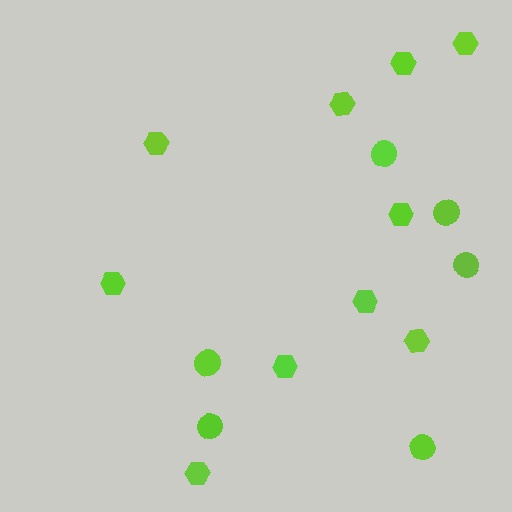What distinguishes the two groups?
There are 2 groups: one group of hexagons (10) and one group of circles (6).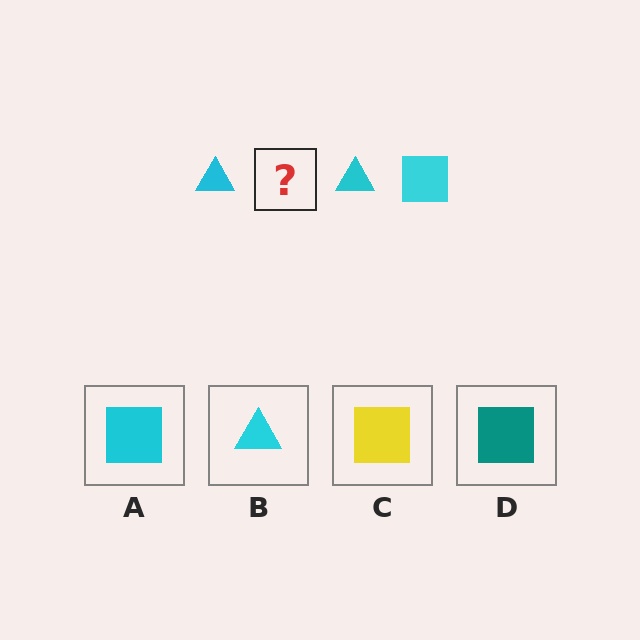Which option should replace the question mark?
Option A.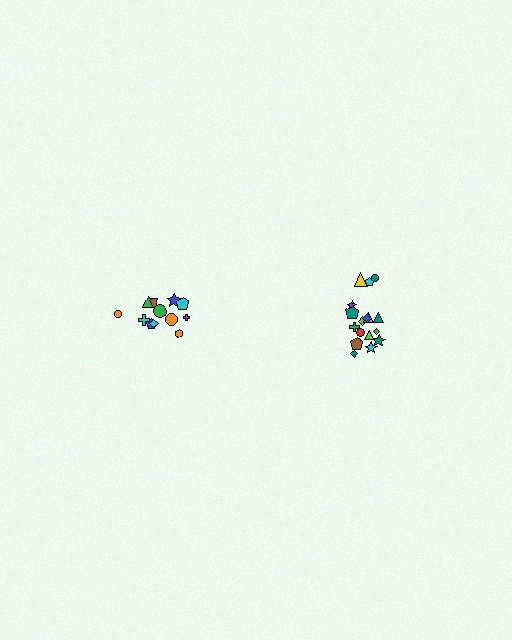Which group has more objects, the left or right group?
The right group.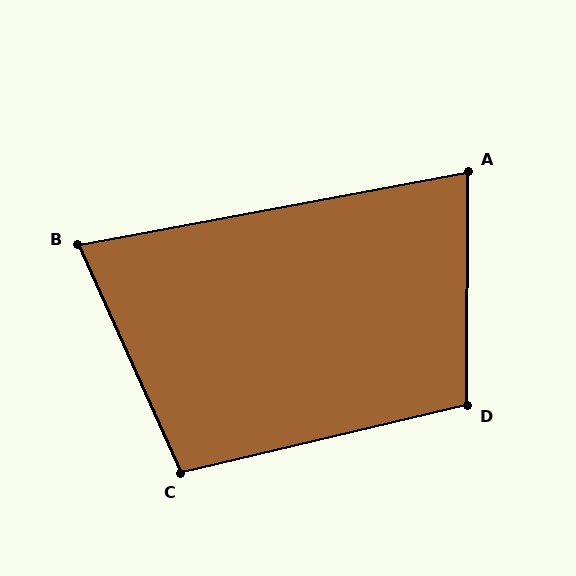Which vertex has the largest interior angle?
D, at approximately 104 degrees.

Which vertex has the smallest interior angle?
B, at approximately 76 degrees.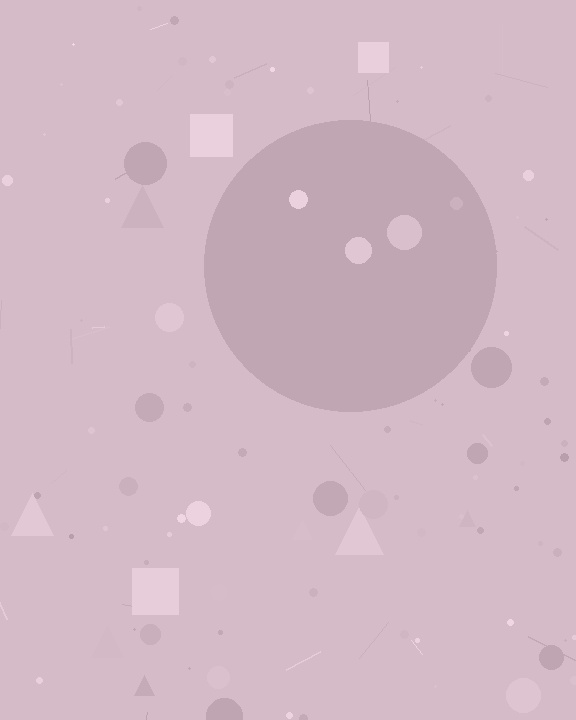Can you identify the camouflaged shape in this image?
The camouflaged shape is a circle.